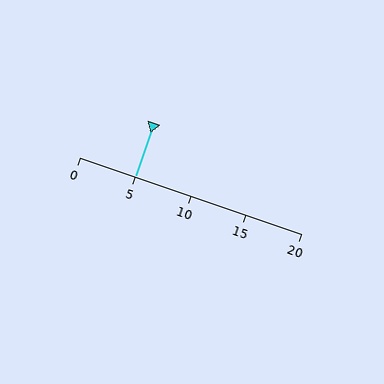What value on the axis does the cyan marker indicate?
The marker indicates approximately 5.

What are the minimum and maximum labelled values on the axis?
The axis runs from 0 to 20.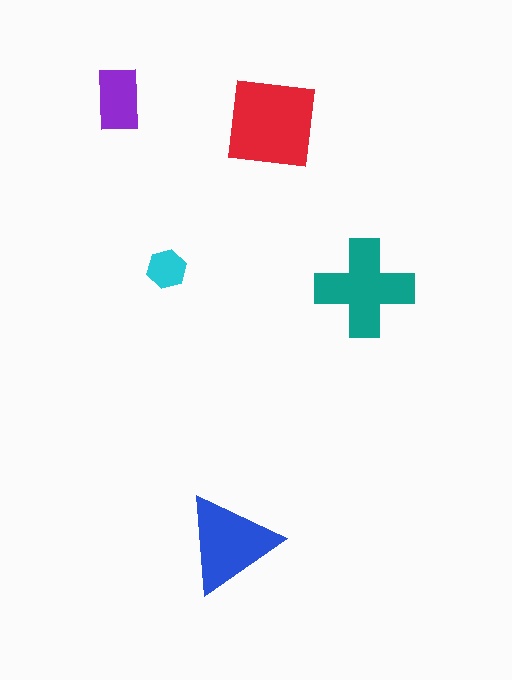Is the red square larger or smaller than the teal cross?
Larger.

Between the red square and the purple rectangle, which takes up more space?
The red square.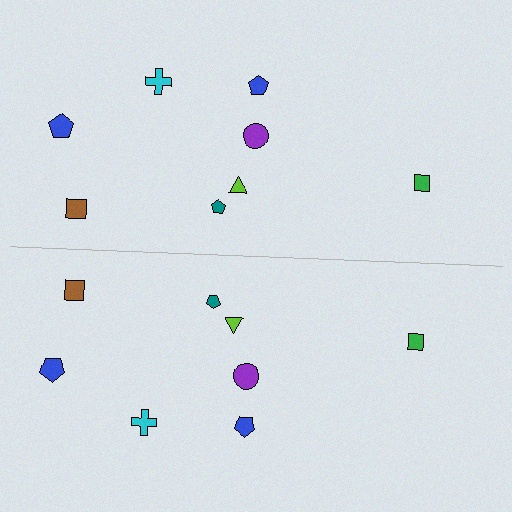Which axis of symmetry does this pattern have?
The pattern has a horizontal axis of symmetry running through the center of the image.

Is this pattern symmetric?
Yes, this pattern has bilateral (reflection) symmetry.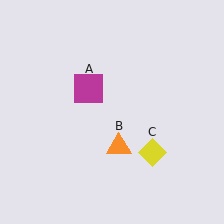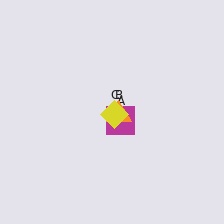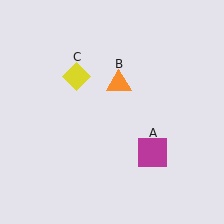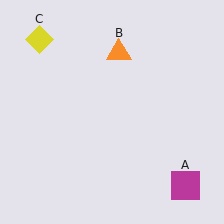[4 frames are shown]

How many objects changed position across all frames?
3 objects changed position: magenta square (object A), orange triangle (object B), yellow diamond (object C).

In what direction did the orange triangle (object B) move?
The orange triangle (object B) moved up.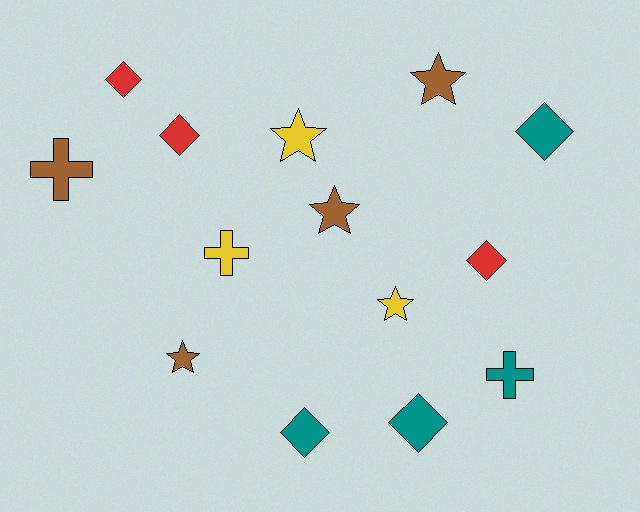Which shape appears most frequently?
Diamond, with 6 objects.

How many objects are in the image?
There are 14 objects.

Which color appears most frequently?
Teal, with 4 objects.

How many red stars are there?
There are no red stars.